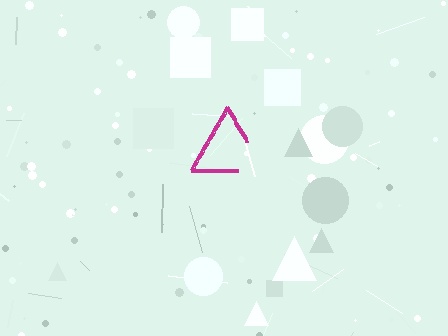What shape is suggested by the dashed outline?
The dashed outline suggests a triangle.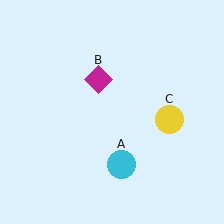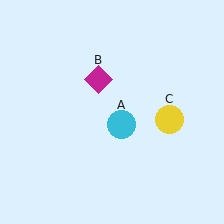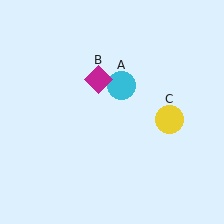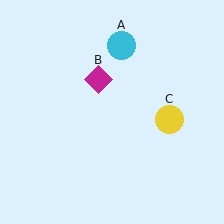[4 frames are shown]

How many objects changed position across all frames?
1 object changed position: cyan circle (object A).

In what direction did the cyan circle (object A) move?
The cyan circle (object A) moved up.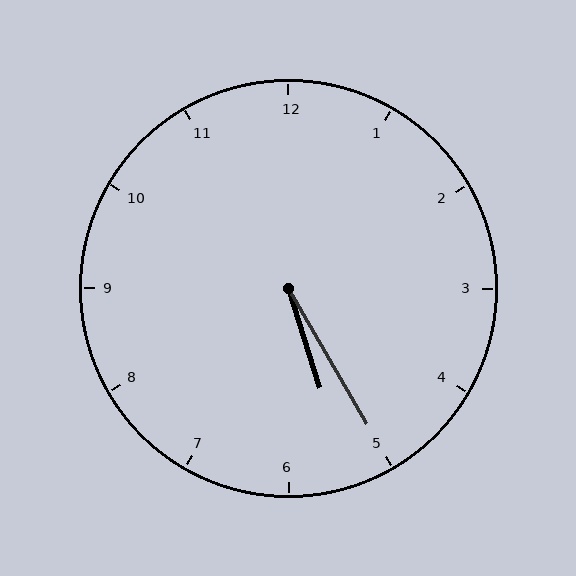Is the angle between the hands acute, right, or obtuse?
It is acute.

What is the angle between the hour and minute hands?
Approximately 12 degrees.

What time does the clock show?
5:25.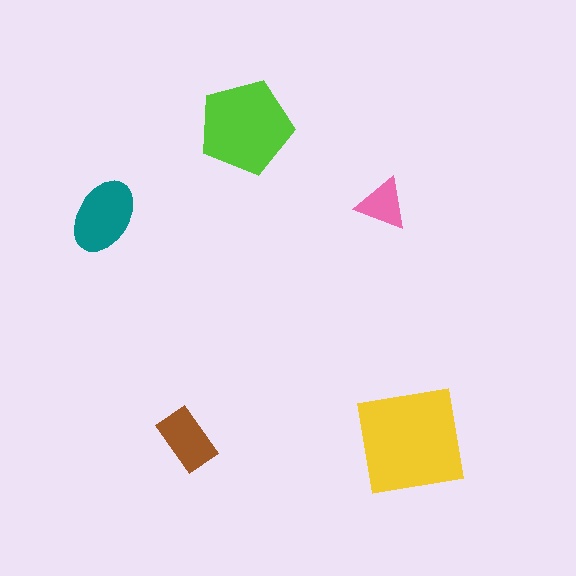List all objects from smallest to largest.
The pink triangle, the brown rectangle, the teal ellipse, the lime pentagon, the yellow square.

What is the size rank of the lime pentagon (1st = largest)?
2nd.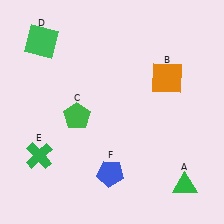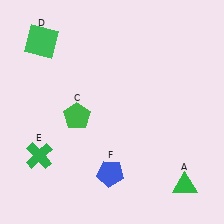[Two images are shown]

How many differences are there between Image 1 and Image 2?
There is 1 difference between the two images.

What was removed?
The orange square (B) was removed in Image 2.